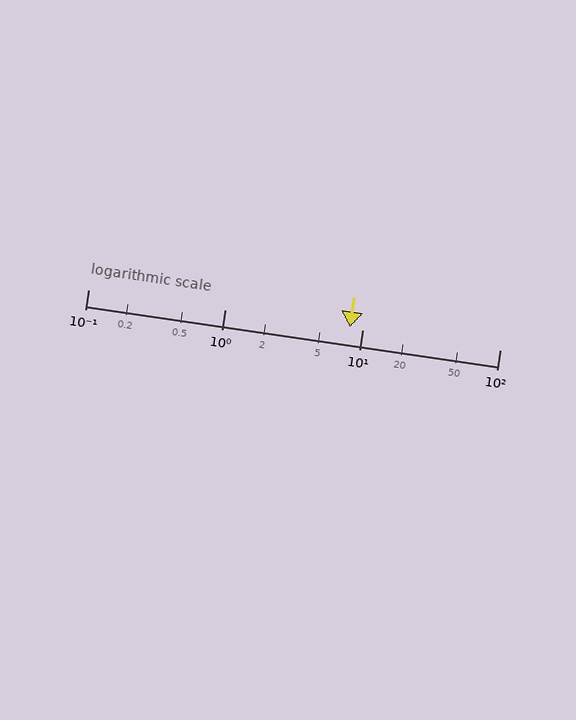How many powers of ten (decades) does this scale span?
The scale spans 3 decades, from 0.1 to 100.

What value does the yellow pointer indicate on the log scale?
The pointer indicates approximately 8.1.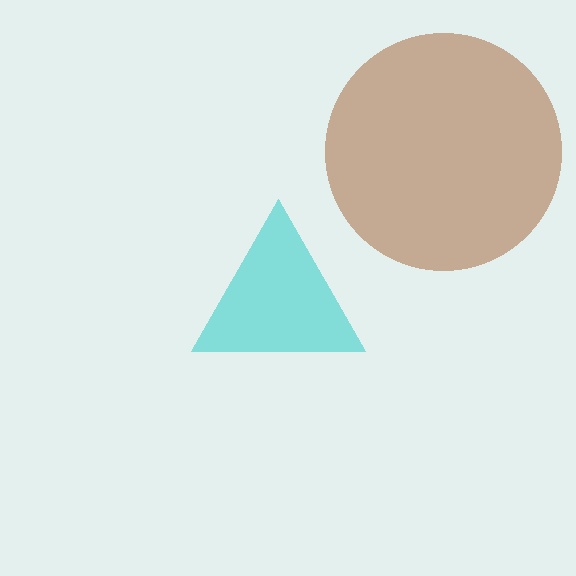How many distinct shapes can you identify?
There are 2 distinct shapes: a cyan triangle, a brown circle.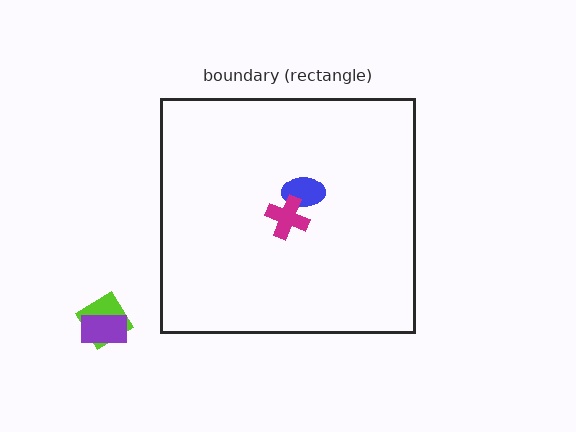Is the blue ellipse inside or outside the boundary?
Inside.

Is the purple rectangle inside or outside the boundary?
Outside.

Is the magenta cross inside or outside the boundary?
Inside.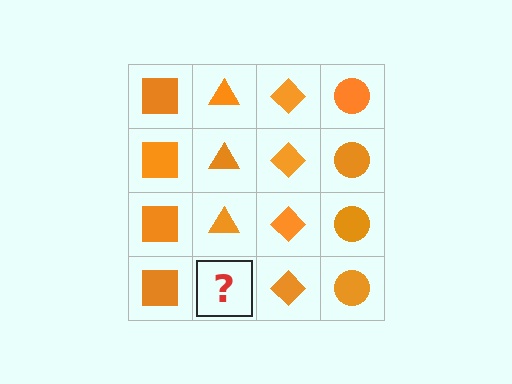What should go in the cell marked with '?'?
The missing cell should contain an orange triangle.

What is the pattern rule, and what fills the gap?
The rule is that each column has a consistent shape. The gap should be filled with an orange triangle.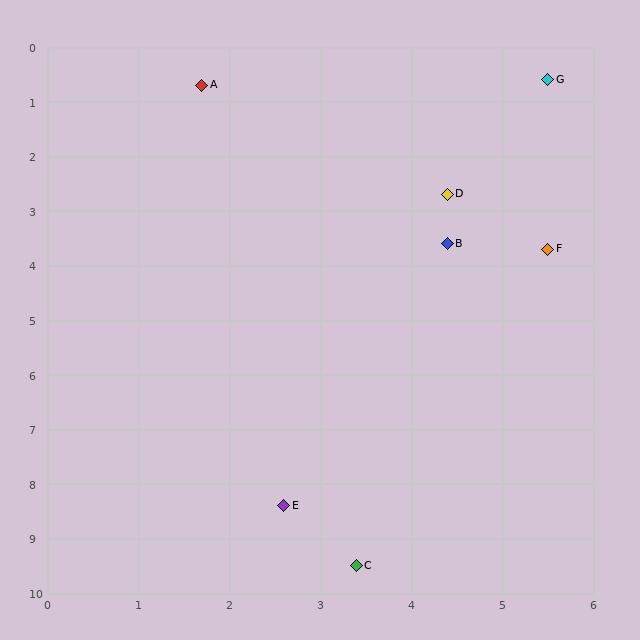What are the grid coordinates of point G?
Point G is at approximately (5.5, 0.6).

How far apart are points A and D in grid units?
Points A and D are about 3.4 grid units apart.